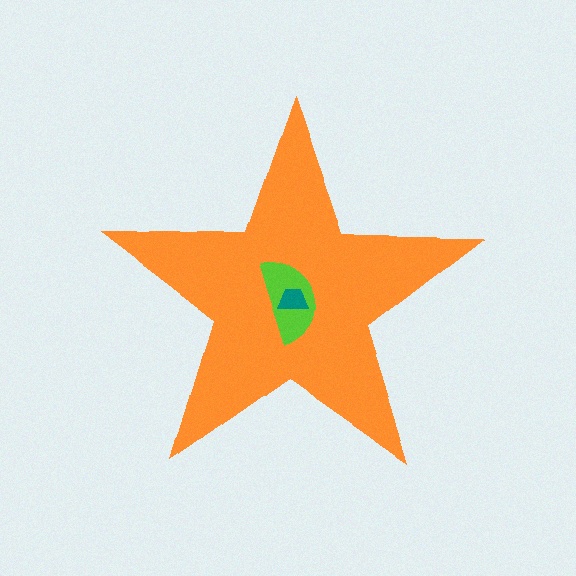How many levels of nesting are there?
3.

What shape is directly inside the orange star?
The lime semicircle.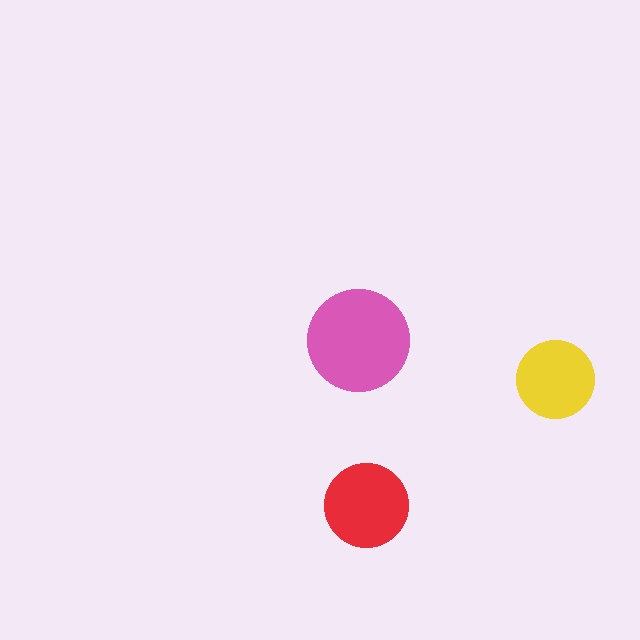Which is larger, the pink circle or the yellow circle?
The pink one.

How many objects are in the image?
There are 3 objects in the image.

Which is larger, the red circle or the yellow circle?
The red one.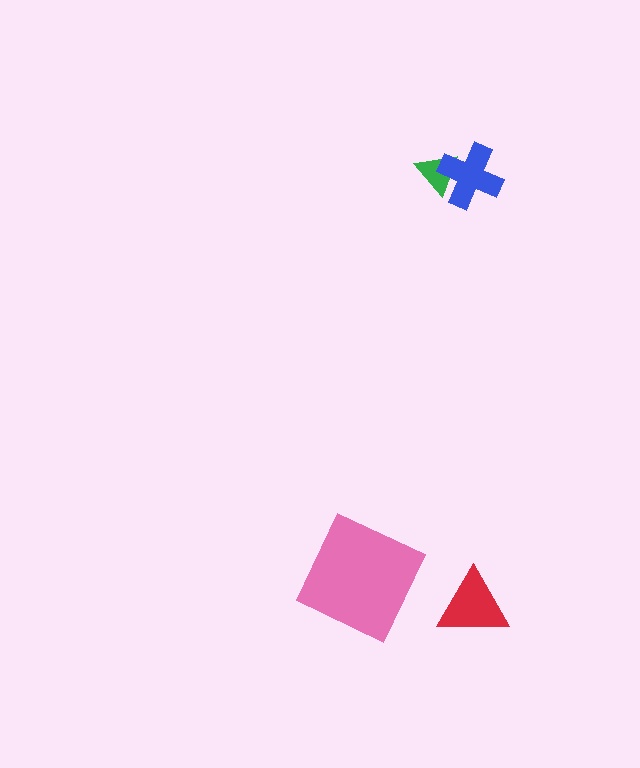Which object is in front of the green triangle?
The blue cross is in front of the green triangle.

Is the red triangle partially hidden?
No, no other shape covers it.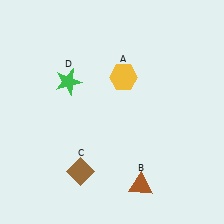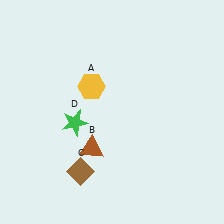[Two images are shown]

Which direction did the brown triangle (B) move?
The brown triangle (B) moved left.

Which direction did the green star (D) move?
The green star (D) moved down.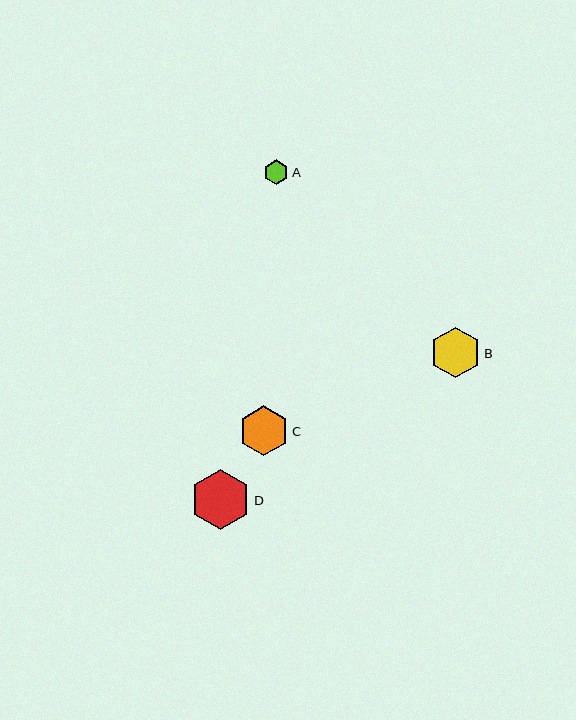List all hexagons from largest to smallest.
From largest to smallest: D, B, C, A.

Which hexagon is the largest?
Hexagon D is the largest with a size of approximately 60 pixels.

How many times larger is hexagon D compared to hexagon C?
Hexagon D is approximately 1.2 times the size of hexagon C.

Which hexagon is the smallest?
Hexagon A is the smallest with a size of approximately 25 pixels.